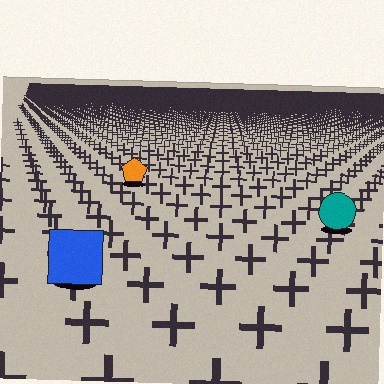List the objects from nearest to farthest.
From nearest to farthest: the blue square, the teal circle, the orange pentagon.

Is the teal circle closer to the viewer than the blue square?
No. The blue square is closer — you can tell from the texture gradient: the ground texture is coarser near it.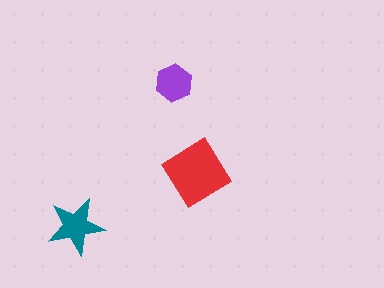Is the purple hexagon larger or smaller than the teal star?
Smaller.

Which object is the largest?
The red diamond.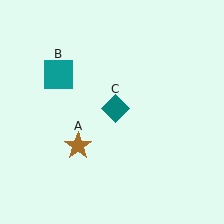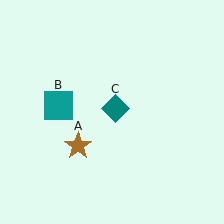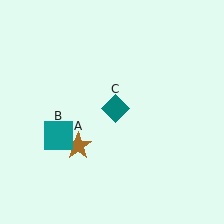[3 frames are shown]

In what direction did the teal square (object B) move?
The teal square (object B) moved down.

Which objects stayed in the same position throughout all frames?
Brown star (object A) and teal diamond (object C) remained stationary.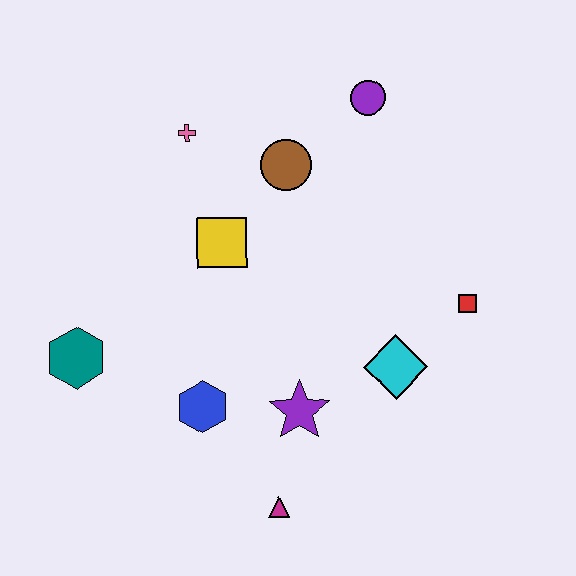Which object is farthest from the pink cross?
The magenta triangle is farthest from the pink cross.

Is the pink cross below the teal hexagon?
No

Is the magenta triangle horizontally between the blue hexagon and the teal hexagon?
No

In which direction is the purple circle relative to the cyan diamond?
The purple circle is above the cyan diamond.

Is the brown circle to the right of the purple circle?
No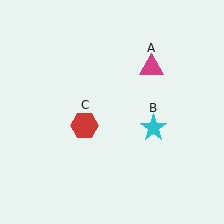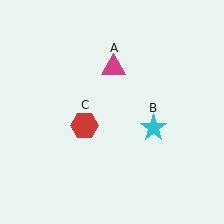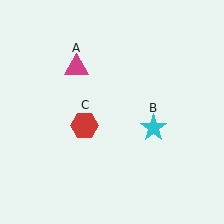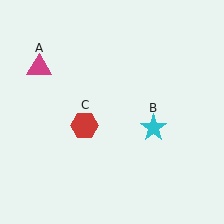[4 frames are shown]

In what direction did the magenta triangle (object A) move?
The magenta triangle (object A) moved left.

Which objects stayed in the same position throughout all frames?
Cyan star (object B) and red hexagon (object C) remained stationary.